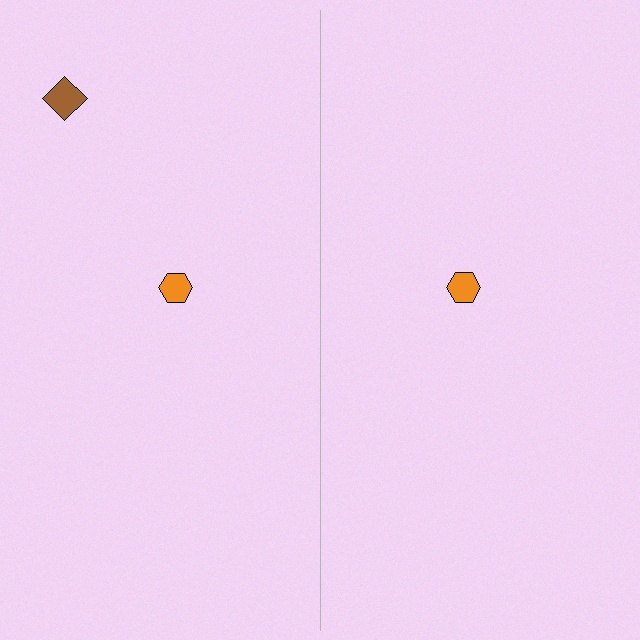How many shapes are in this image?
There are 3 shapes in this image.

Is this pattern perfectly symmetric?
No, the pattern is not perfectly symmetric. A brown diamond is missing from the right side.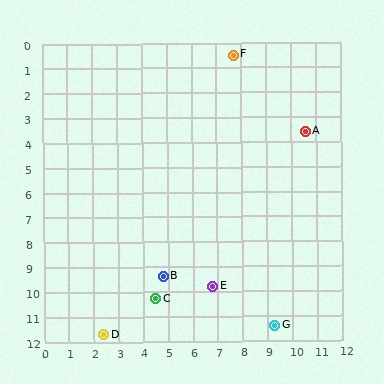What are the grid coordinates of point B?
Point B is at approximately (4.8, 9.4).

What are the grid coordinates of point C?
Point C is at approximately (4.5, 10.3).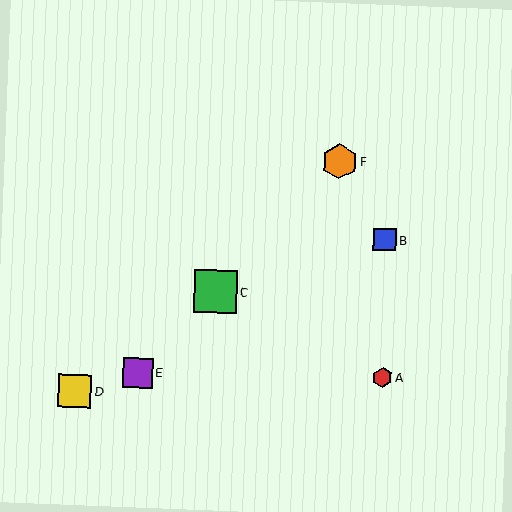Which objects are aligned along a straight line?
Objects C, E, F are aligned along a straight line.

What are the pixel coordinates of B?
Object B is at (385, 240).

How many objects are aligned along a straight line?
3 objects (C, E, F) are aligned along a straight line.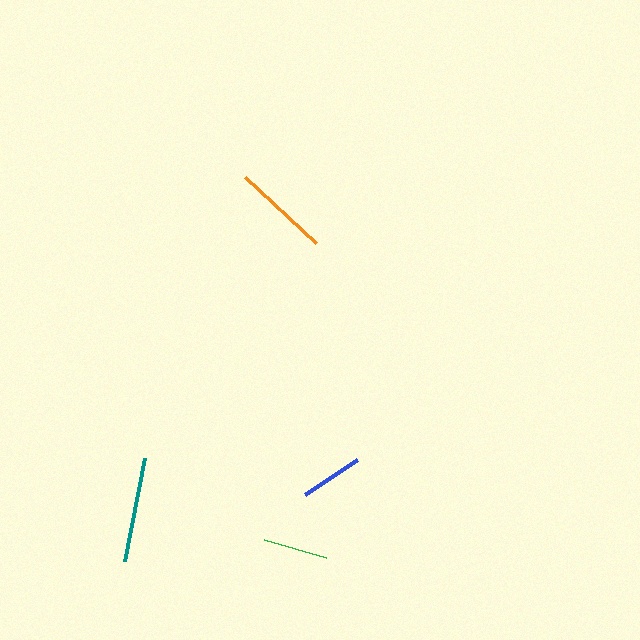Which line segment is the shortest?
The blue line is the shortest at approximately 63 pixels.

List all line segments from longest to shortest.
From longest to shortest: teal, orange, green, blue.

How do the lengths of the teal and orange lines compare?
The teal and orange lines are approximately the same length.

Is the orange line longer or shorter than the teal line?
The teal line is longer than the orange line.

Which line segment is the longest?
The teal line is the longest at approximately 105 pixels.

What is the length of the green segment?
The green segment is approximately 65 pixels long.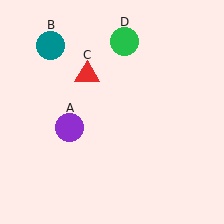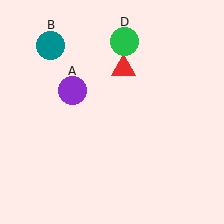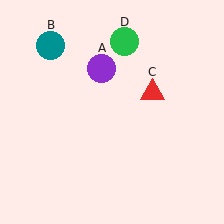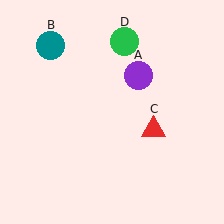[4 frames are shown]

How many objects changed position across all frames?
2 objects changed position: purple circle (object A), red triangle (object C).